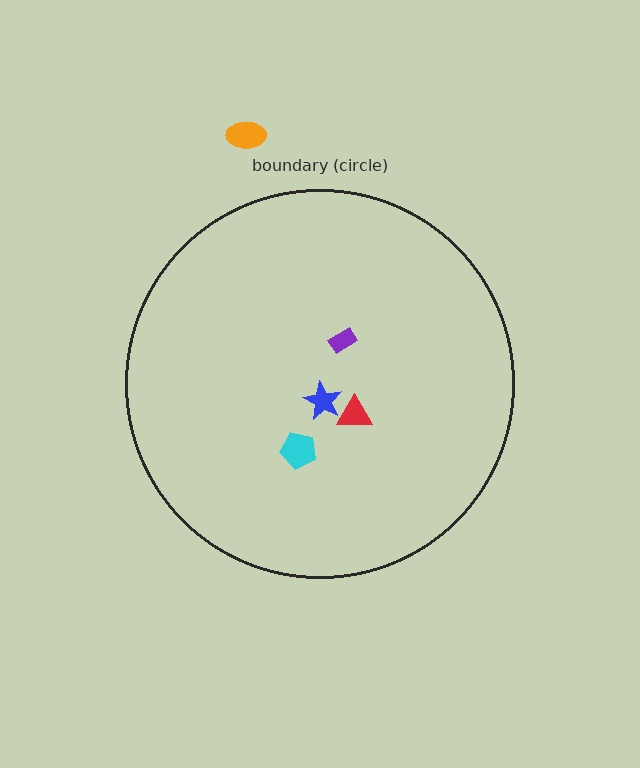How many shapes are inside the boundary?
4 inside, 1 outside.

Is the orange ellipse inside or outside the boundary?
Outside.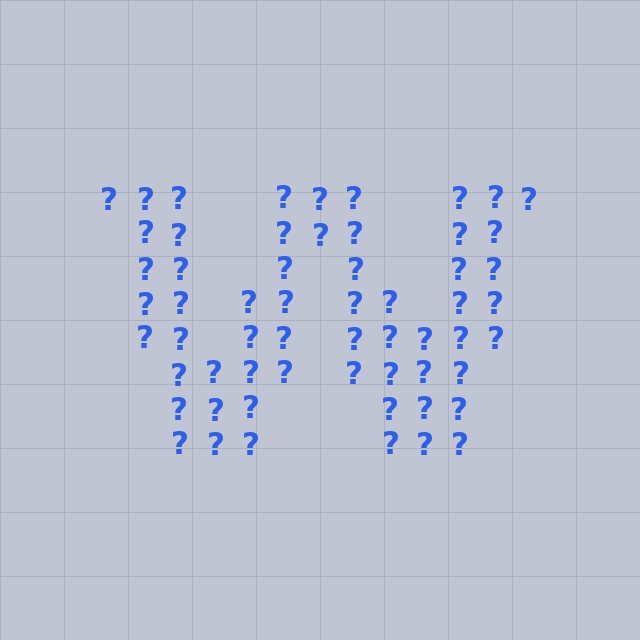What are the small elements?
The small elements are question marks.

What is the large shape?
The large shape is the letter W.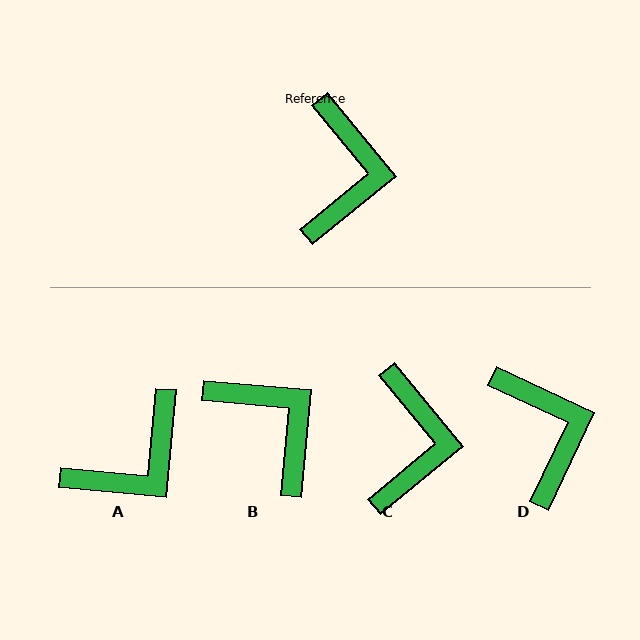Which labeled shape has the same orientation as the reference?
C.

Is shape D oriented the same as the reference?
No, it is off by about 25 degrees.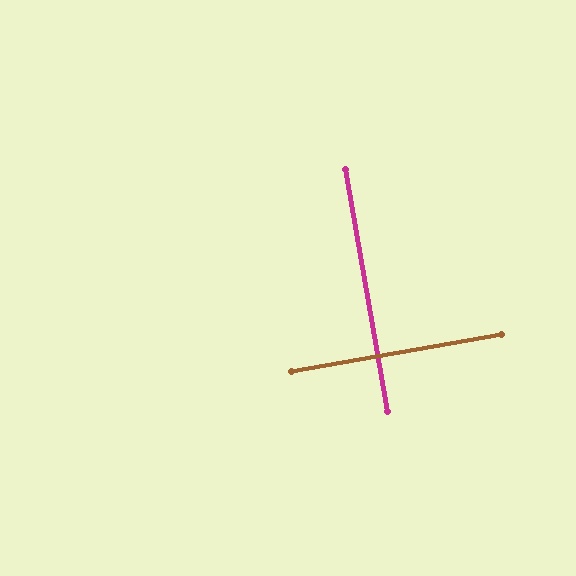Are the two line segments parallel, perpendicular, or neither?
Perpendicular — they meet at approximately 90°.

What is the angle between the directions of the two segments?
Approximately 90 degrees.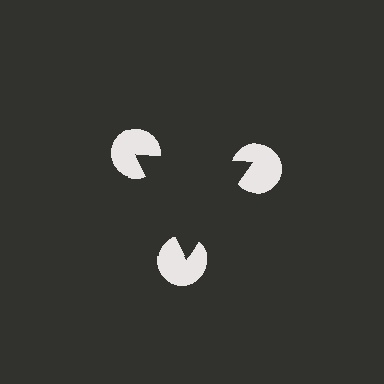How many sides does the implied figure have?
3 sides.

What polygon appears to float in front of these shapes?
An illusory triangle — its edges are inferred from the aligned wedge cuts in the pac-man discs, not physically drawn.